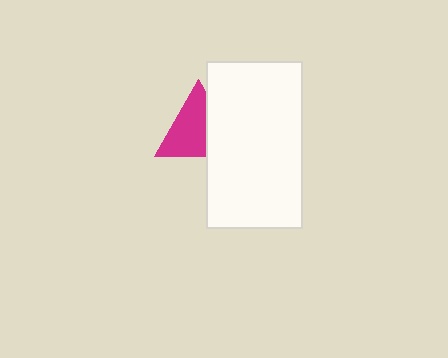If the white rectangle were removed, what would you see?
You would see the complete magenta triangle.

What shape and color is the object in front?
The object in front is a white rectangle.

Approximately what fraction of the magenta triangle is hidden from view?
Roughly 36% of the magenta triangle is hidden behind the white rectangle.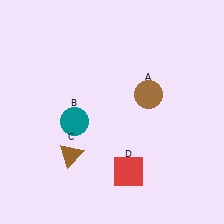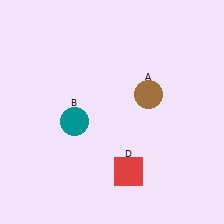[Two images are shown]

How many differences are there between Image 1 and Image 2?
There is 1 difference between the two images.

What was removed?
The brown triangle (C) was removed in Image 2.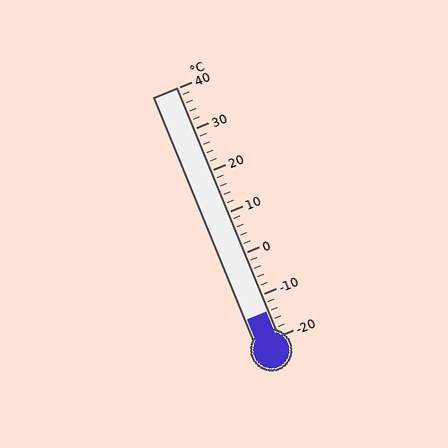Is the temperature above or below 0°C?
The temperature is below 0°C.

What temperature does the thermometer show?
The thermometer shows approximately -14°C.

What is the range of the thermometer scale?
The thermometer scale ranges from -20°C to 40°C.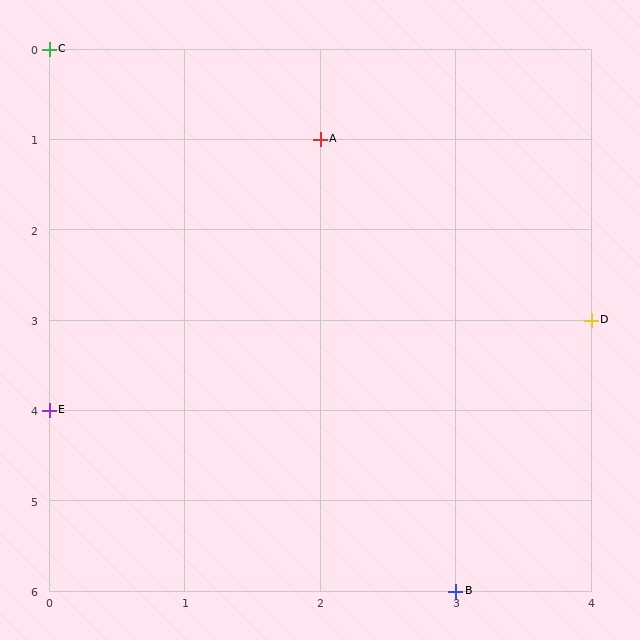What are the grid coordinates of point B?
Point B is at grid coordinates (3, 6).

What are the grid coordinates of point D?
Point D is at grid coordinates (4, 3).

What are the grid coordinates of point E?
Point E is at grid coordinates (0, 4).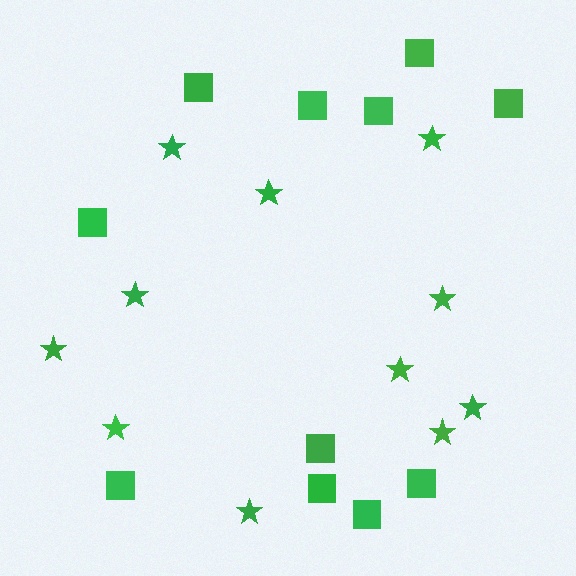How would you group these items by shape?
There are 2 groups: one group of squares (11) and one group of stars (11).